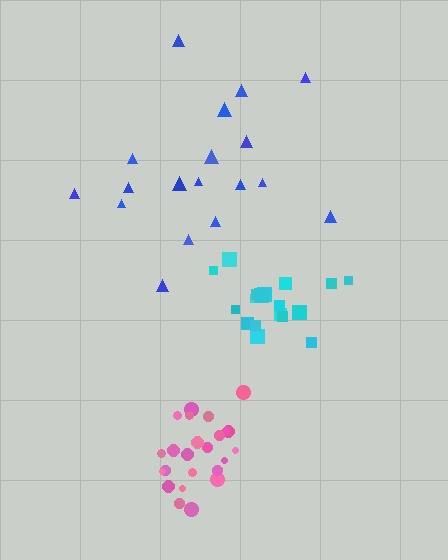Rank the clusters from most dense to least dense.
pink, cyan, blue.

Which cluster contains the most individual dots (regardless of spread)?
Pink (24).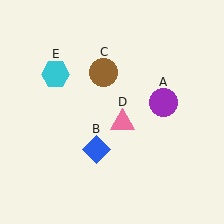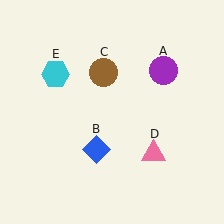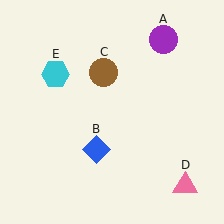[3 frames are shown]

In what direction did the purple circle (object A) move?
The purple circle (object A) moved up.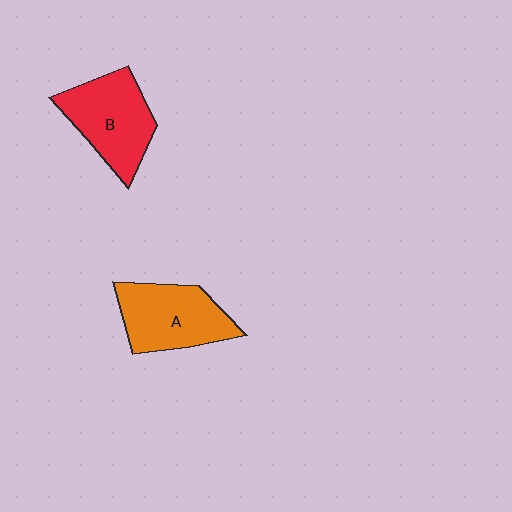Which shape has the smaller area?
Shape A (orange).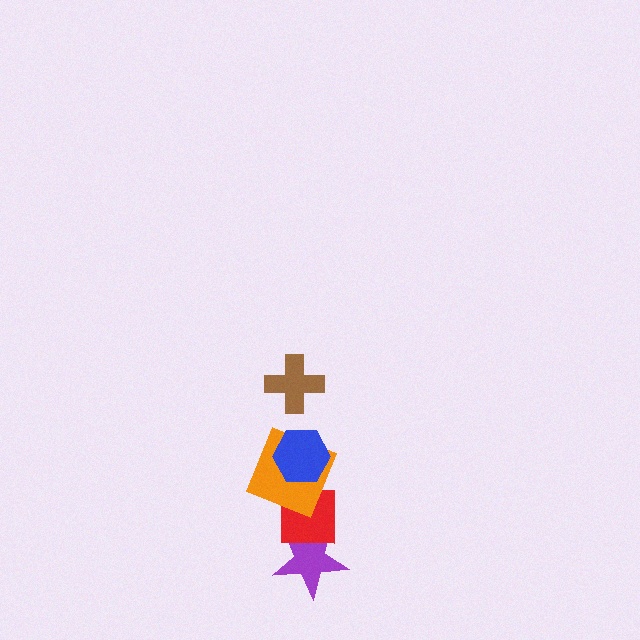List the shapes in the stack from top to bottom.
From top to bottom: the brown cross, the blue hexagon, the orange square, the red square, the purple star.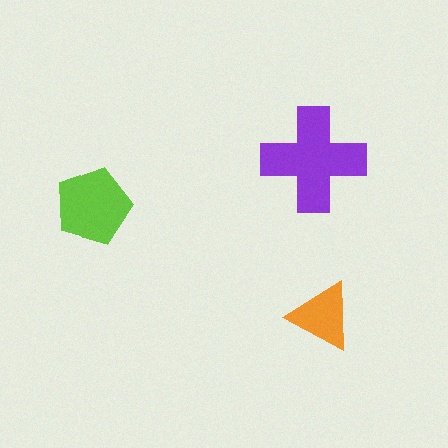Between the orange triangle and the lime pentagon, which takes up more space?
The lime pentagon.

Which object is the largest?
The purple cross.